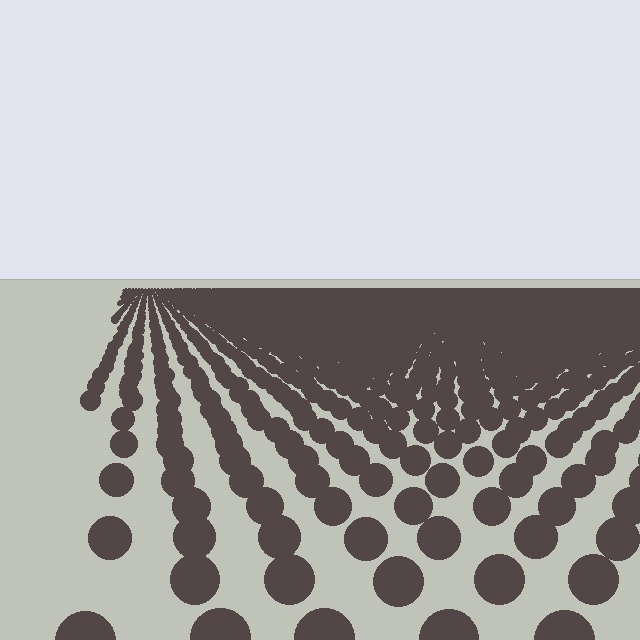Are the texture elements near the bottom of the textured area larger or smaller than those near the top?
Larger. Near the bottom, elements are closer to the viewer and appear at a bigger on-screen size.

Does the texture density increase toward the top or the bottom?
Density increases toward the top.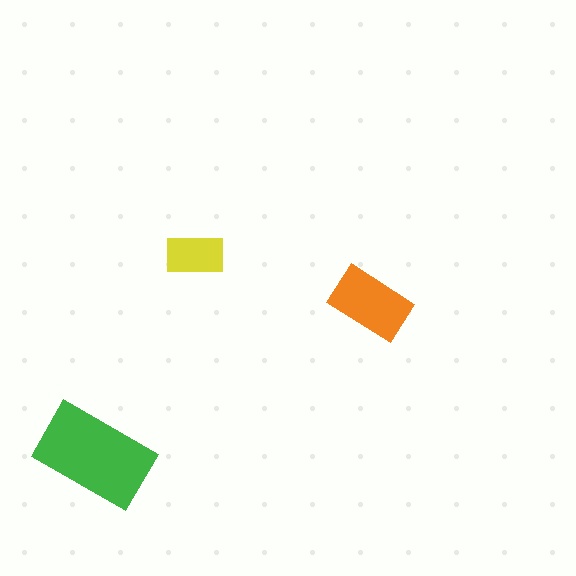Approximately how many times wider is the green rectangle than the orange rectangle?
About 1.5 times wider.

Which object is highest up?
The yellow rectangle is topmost.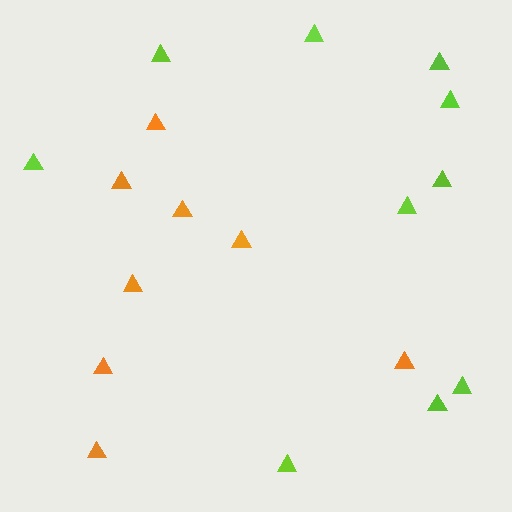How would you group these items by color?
There are 2 groups: one group of lime triangles (10) and one group of orange triangles (8).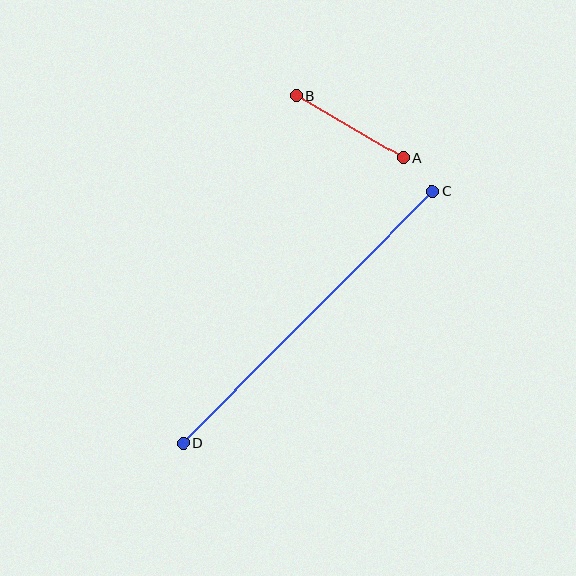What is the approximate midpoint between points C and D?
The midpoint is at approximately (308, 318) pixels.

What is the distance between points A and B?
The distance is approximately 124 pixels.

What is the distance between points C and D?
The distance is approximately 354 pixels.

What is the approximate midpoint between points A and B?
The midpoint is at approximately (350, 127) pixels.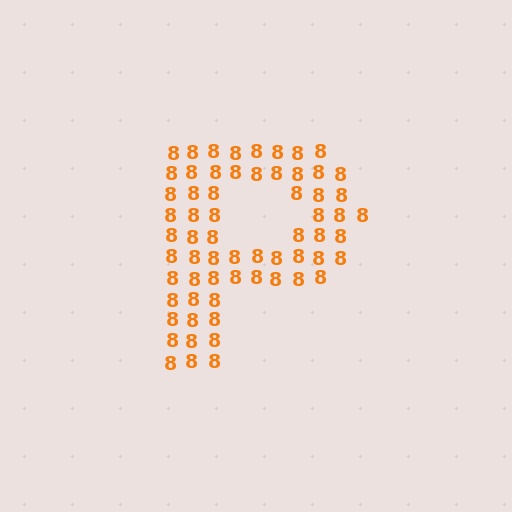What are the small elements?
The small elements are digit 8's.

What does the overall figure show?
The overall figure shows the letter P.